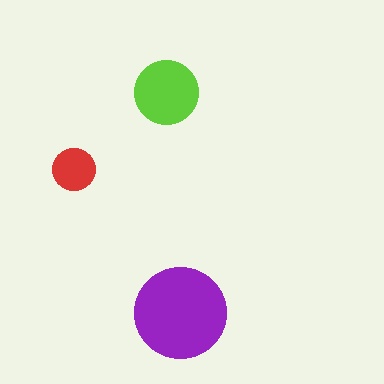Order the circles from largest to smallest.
the purple one, the lime one, the red one.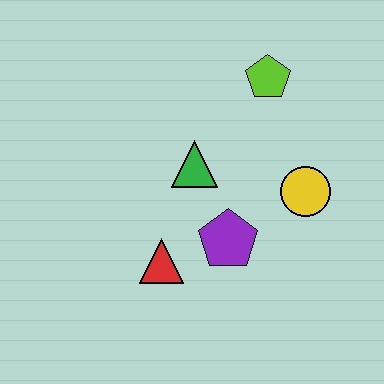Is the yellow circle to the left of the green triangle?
No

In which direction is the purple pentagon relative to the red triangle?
The purple pentagon is to the right of the red triangle.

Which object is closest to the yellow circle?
The purple pentagon is closest to the yellow circle.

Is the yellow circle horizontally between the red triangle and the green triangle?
No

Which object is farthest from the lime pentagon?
The red triangle is farthest from the lime pentagon.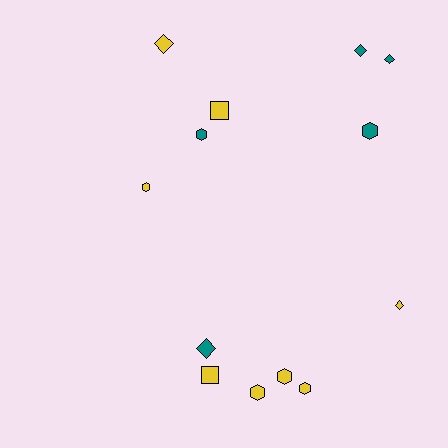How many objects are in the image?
There are 13 objects.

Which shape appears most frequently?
Hexagon, with 6 objects.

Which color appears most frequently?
Yellow, with 8 objects.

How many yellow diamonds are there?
There are 2 yellow diamonds.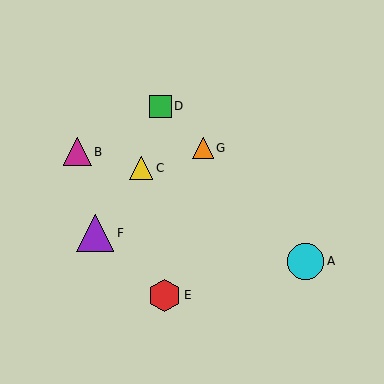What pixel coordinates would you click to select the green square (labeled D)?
Click at (160, 106) to select the green square D.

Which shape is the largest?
The purple triangle (labeled F) is the largest.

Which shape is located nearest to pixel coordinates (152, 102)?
The green square (labeled D) at (160, 106) is nearest to that location.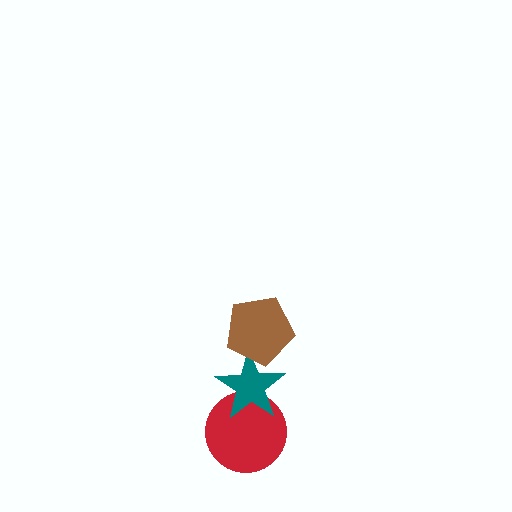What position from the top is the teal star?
The teal star is 2nd from the top.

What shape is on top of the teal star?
The brown pentagon is on top of the teal star.